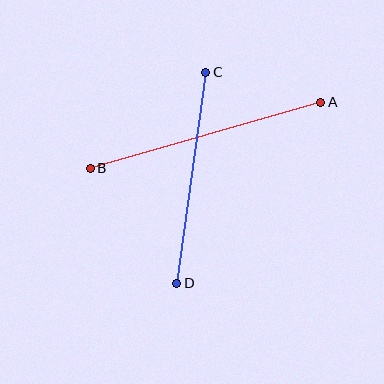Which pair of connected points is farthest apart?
Points A and B are farthest apart.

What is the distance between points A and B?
The distance is approximately 240 pixels.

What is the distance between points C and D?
The distance is approximately 213 pixels.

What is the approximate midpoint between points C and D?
The midpoint is at approximately (191, 178) pixels.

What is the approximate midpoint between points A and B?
The midpoint is at approximately (205, 135) pixels.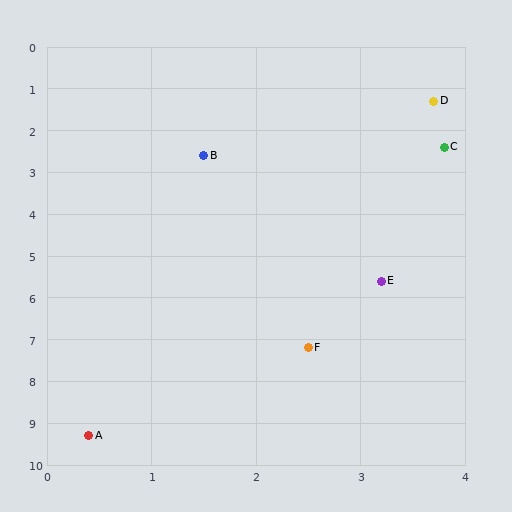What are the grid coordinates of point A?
Point A is at approximately (0.4, 9.3).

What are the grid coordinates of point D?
Point D is at approximately (3.7, 1.3).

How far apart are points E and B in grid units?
Points E and B are about 3.4 grid units apart.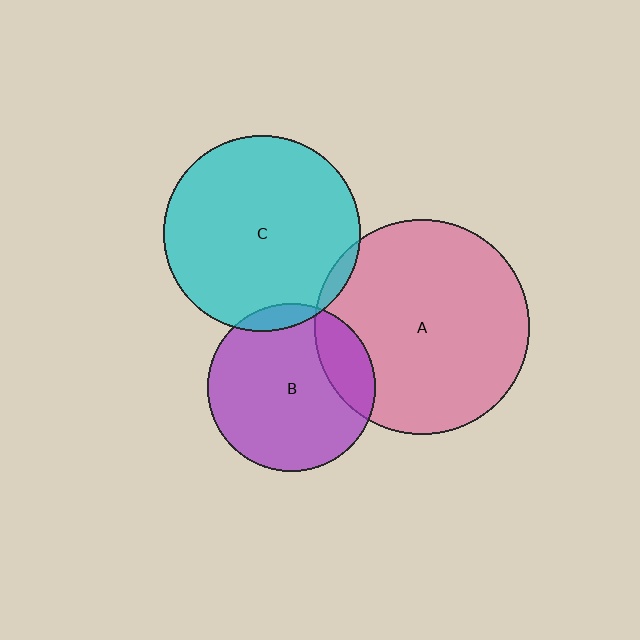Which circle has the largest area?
Circle A (pink).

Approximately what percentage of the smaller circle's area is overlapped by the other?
Approximately 5%.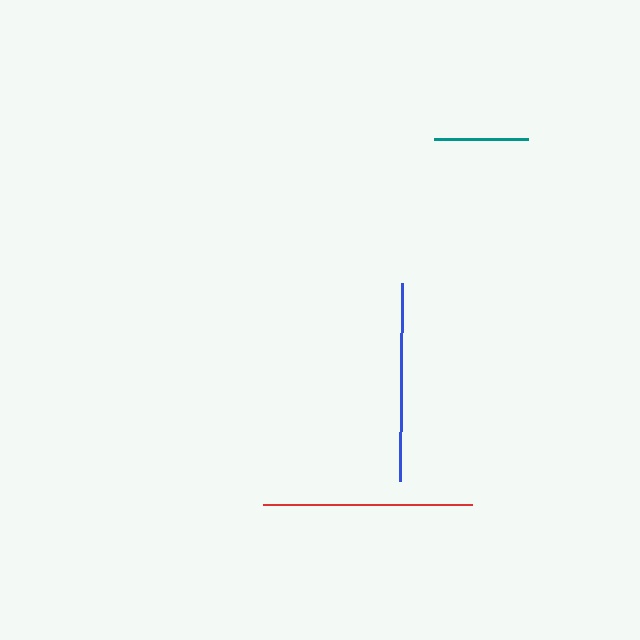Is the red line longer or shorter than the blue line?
The red line is longer than the blue line.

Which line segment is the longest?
The red line is the longest at approximately 209 pixels.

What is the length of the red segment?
The red segment is approximately 209 pixels long.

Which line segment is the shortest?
The teal line is the shortest at approximately 94 pixels.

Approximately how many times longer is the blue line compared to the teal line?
The blue line is approximately 2.1 times the length of the teal line.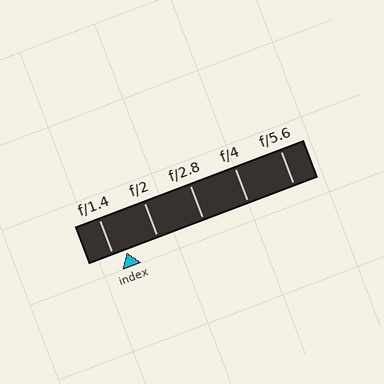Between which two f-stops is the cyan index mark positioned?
The index mark is between f/1.4 and f/2.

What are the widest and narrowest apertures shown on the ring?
The widest aperture shown is f/1.4 and the narrowest is f/5.6.